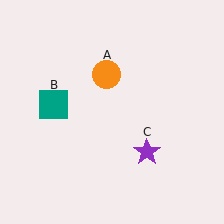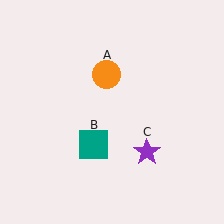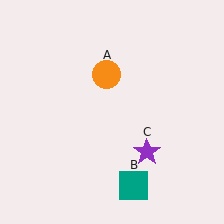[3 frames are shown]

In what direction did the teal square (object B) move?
The teal square (object B) moved down and to the right.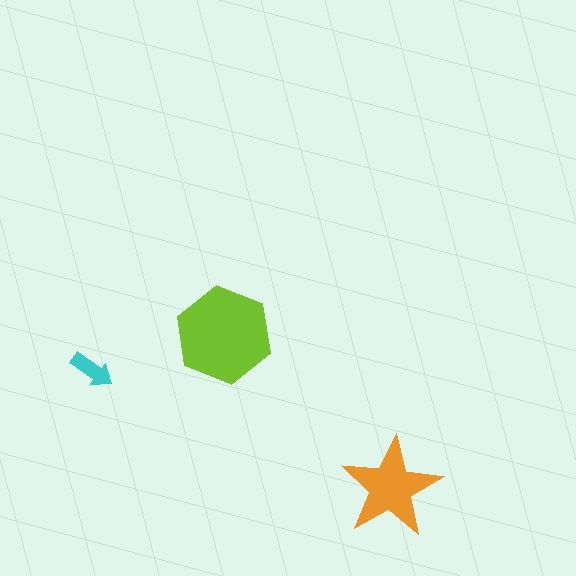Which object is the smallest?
The cyan arrow.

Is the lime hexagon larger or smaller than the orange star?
Larger.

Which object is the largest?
The lime hexagon.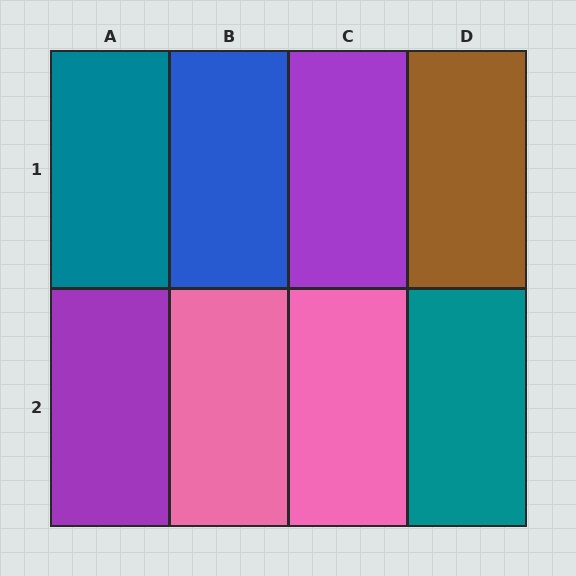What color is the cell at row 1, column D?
Brown.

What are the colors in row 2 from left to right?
Purple, pink, pink, teal.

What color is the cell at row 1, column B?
Blue.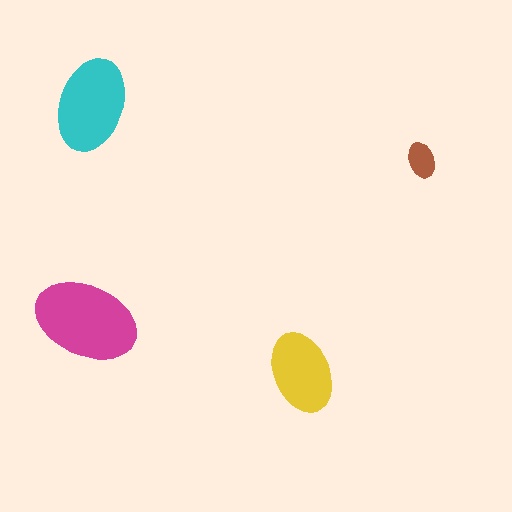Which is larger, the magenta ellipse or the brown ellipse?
The magenta one.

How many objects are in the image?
There are 4 objects in the image.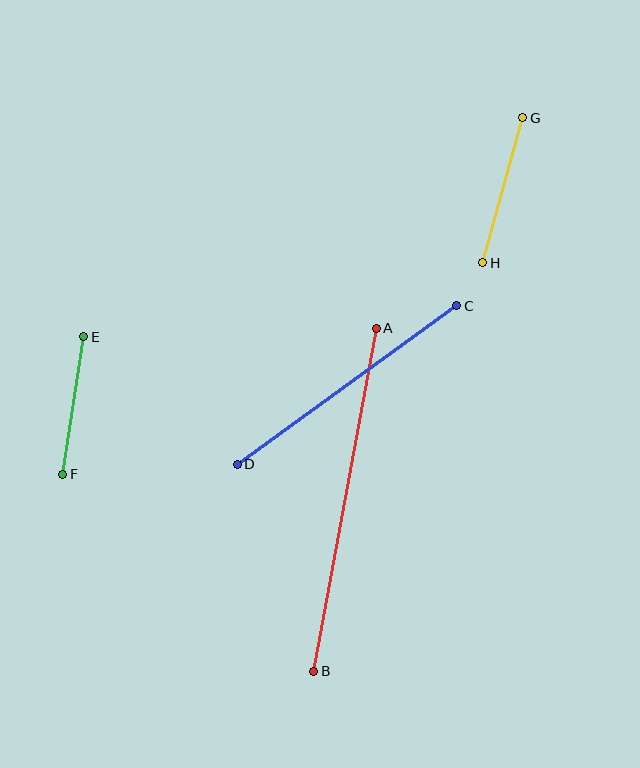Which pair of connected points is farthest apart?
Points A and B are farthest apart.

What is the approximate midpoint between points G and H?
The midpoint is at approximately (503, 190) pixels.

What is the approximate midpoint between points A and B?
The midpoint is at approximately (345, 500) pixels.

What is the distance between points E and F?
The distance is approximately 139 pixels.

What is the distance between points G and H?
The distance is approximately 151 pixels.